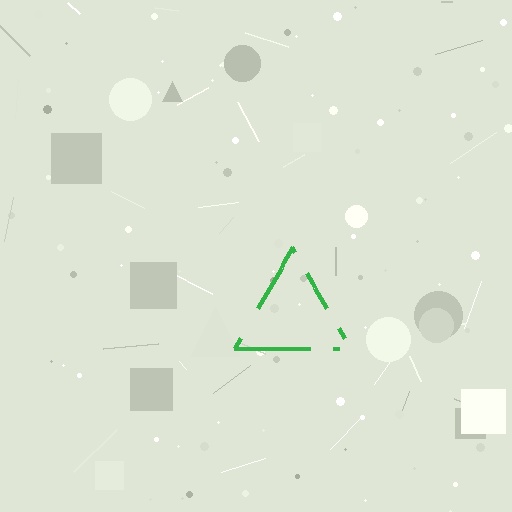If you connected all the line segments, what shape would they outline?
They would outline a triangle.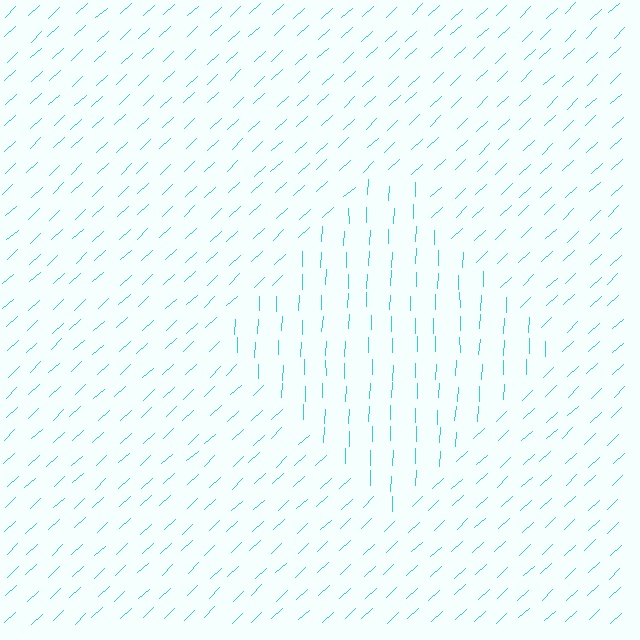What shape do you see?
I see a diamond.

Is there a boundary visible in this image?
Yes, there is a texture boundary formed by a change in line orientation.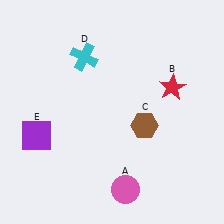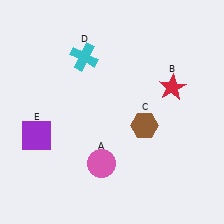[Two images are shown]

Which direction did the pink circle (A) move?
The pink circle (A) moved up.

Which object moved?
The pink circle (A) moved up.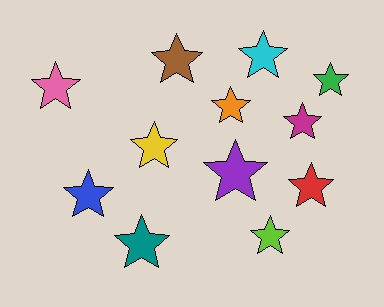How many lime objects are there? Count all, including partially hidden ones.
There is 1 lime object.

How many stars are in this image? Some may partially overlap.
There are 12 stars.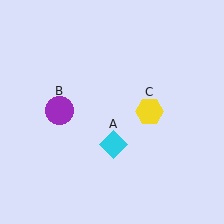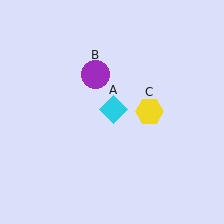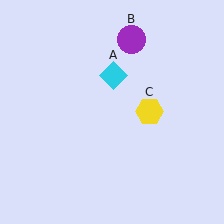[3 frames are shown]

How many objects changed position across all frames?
2 objects changed position: cyan diamond (object A), purple circle (object B).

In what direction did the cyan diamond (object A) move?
The cyan diamond (object A) moved up.